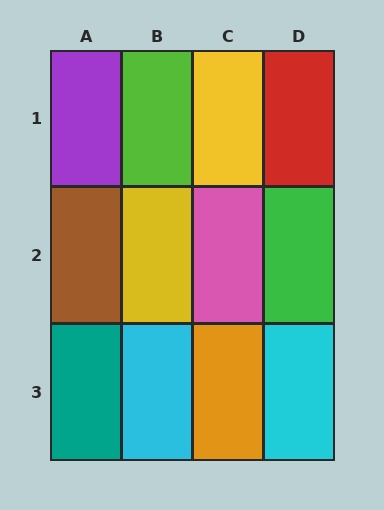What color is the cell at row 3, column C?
Orange.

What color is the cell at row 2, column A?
Brown.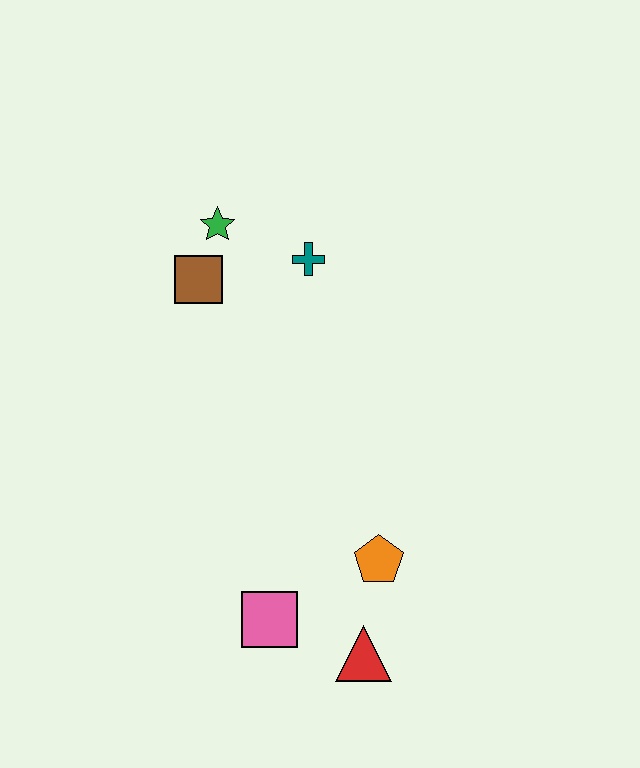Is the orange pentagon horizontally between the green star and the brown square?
No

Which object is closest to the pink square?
The red triangle is closest to the pink square.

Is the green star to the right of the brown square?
Yes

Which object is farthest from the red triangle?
The green star is farthest from the red triangle.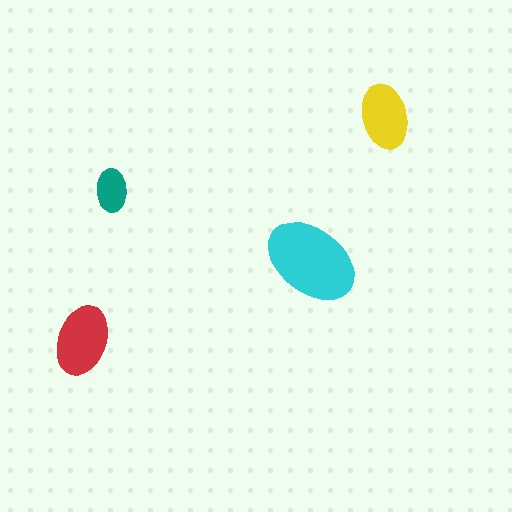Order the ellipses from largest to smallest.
the cyan one, the red one, the yellow one, the teal one.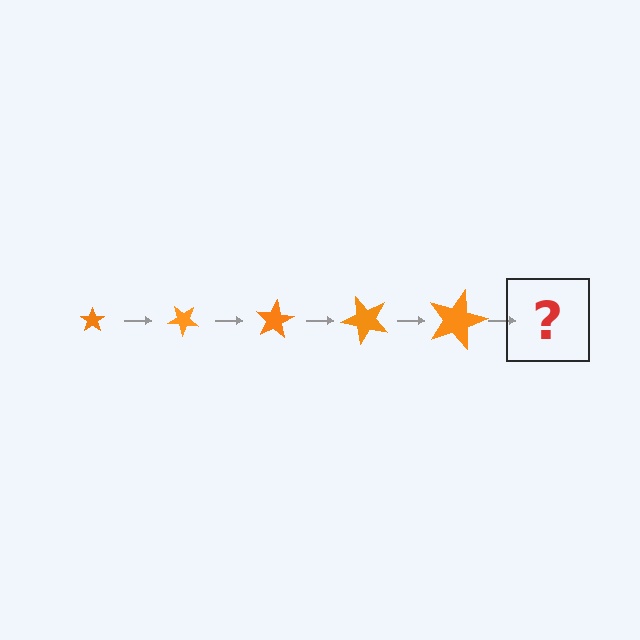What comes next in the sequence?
The next element should be a star, larger than the previous one and rotated 200 degrees from the start.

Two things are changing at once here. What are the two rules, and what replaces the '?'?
The two rules are that the star grows larger each step and it rotates 40 degrees each step. The '?' should be a star, larger than the previous one and rotated 200 degrees from the start.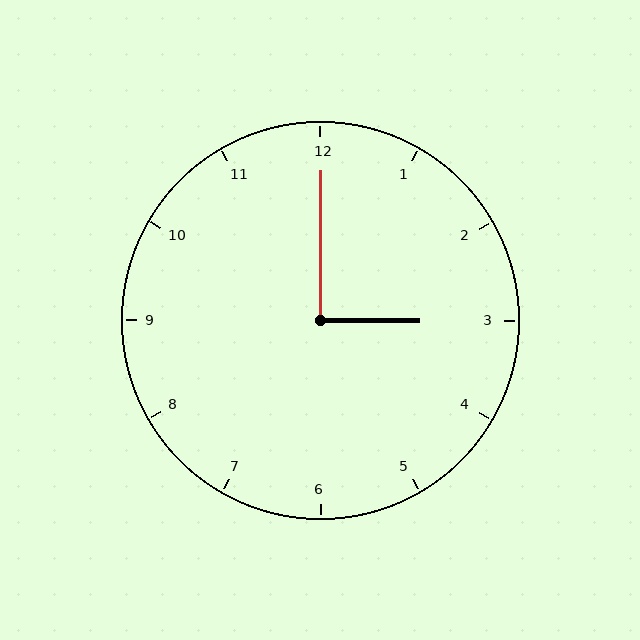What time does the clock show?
3:00.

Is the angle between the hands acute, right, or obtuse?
It is right.